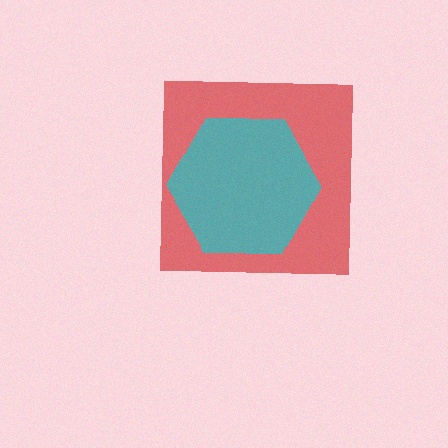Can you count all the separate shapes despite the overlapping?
Yes, there are 2 separate shapes.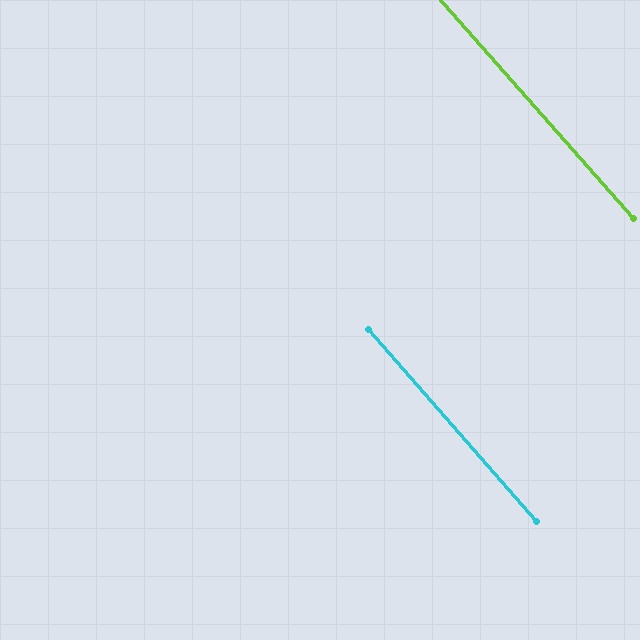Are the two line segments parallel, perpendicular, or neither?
Parallel — their directions differ by only 0.0°.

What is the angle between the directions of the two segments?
Approximately 0 degrees.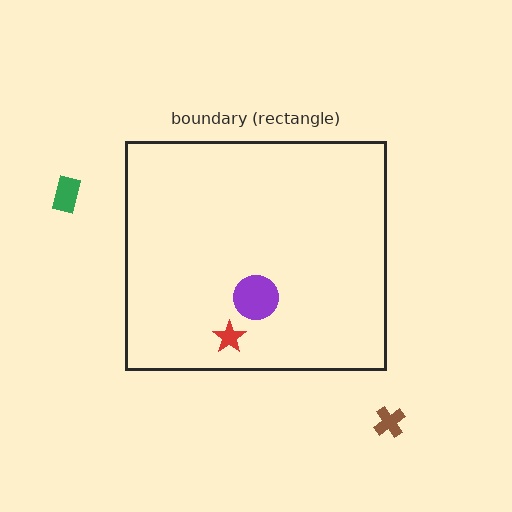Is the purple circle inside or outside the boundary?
Inside.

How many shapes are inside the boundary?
2 inside, 2 outside.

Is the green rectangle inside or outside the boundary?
Outside.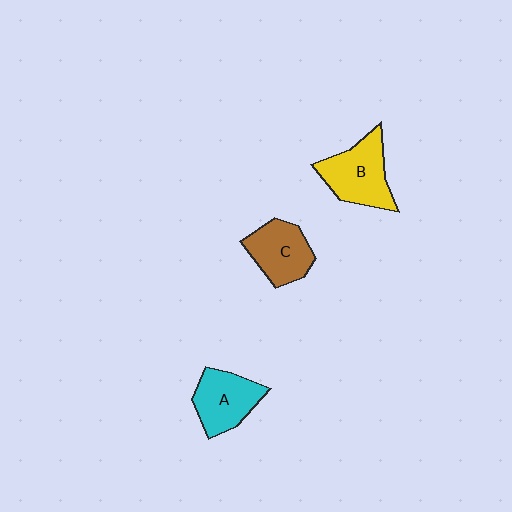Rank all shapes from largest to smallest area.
From largest to smallest: B (yellow), A (cyan), C (brown).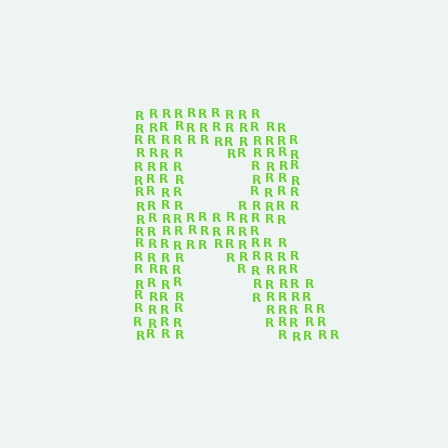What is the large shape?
The large shape is the letter R.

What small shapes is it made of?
It is made of small letter R's.